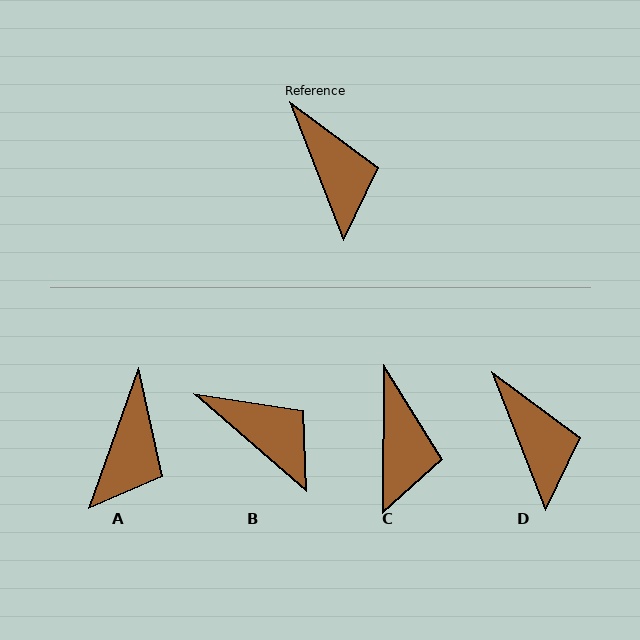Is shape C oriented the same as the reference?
No, it is off by about 22 degrees.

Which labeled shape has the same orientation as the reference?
D.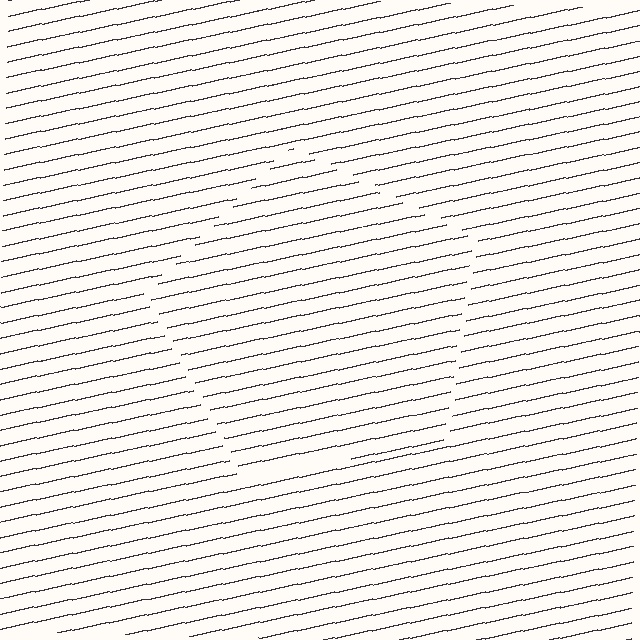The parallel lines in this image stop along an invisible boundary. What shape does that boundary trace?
An illusory pentagon. The interior of the shape contains the same grating, shifted by half a period — the contour is defined by the phase discontinuity where line-ends from the inner and outer gratings abut.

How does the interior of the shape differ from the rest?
The interior of the shape contains the same grating, shifted by half a period — the contour is defined by the phase discontinuity where line-ends from the inner and outer gratings abut.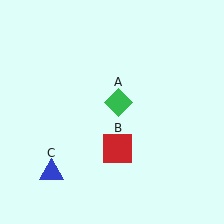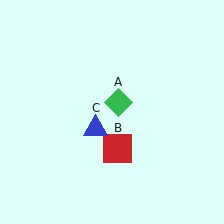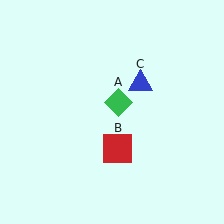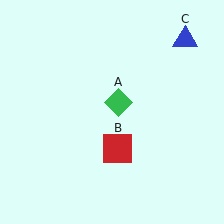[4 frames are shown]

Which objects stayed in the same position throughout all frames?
Green diamond (object A) and red square (object B) remained stationary.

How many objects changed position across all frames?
1 object changed position: blue triangle (object C).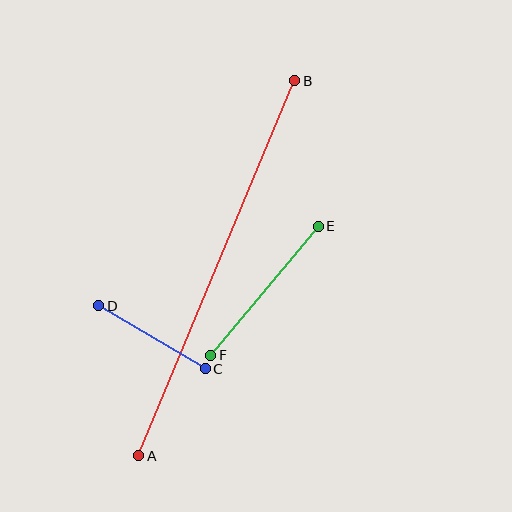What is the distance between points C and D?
The distance is approximately 124 pixels.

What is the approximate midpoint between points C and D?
The midpoint is at approximately (152, 337) pixels.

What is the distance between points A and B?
The distance is approximately 406 pixels.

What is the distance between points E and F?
The distance is approximately 168 pixels.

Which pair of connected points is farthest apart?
Points A and B are farthest apart.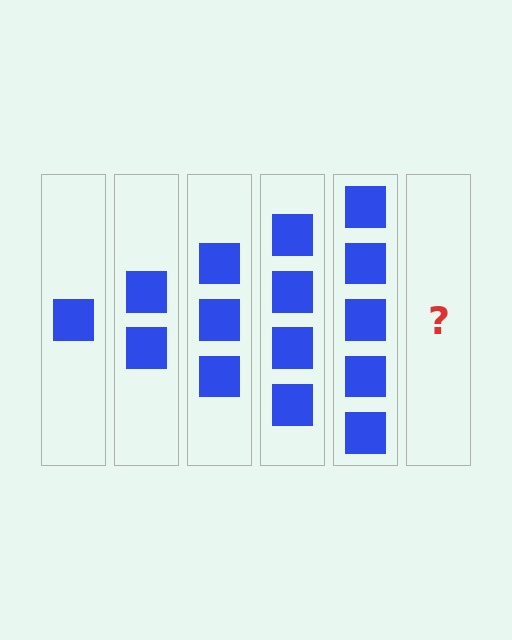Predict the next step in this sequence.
The next step is 6 squares.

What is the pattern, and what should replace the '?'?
The pattern is that each step adds one more square. The '?' should be 6 squares.